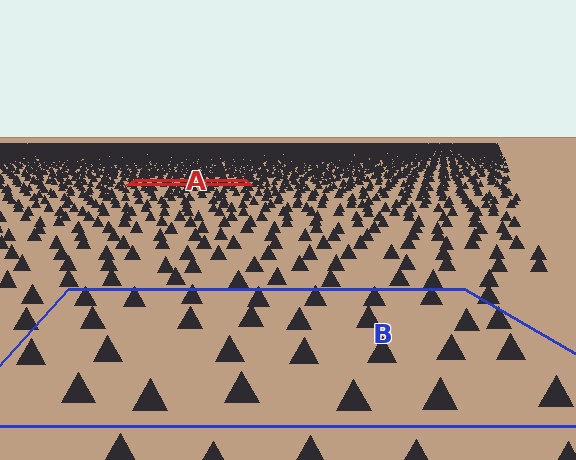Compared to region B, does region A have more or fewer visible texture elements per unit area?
Region A has more texture elements per unit area — they are packed more densely because it is farther away.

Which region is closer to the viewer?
Region B is closer. The texture elements there are larger and more spread out.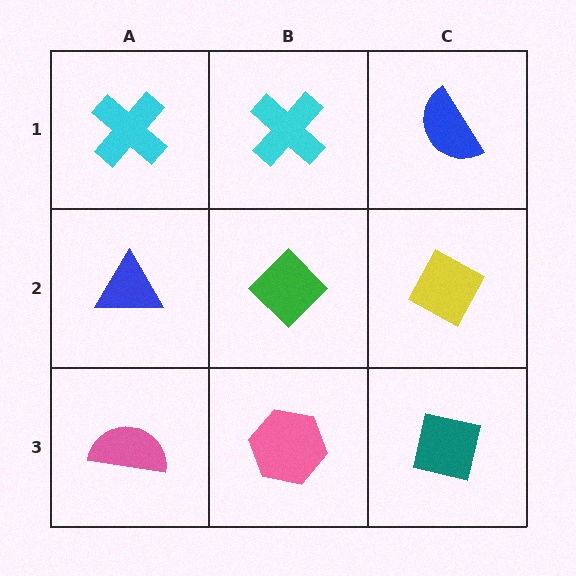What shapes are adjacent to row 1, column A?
A blue triangle (row 2, column A), a cyan cross (row 1, column B).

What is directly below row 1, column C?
A yellow diamond.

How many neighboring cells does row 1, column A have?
2.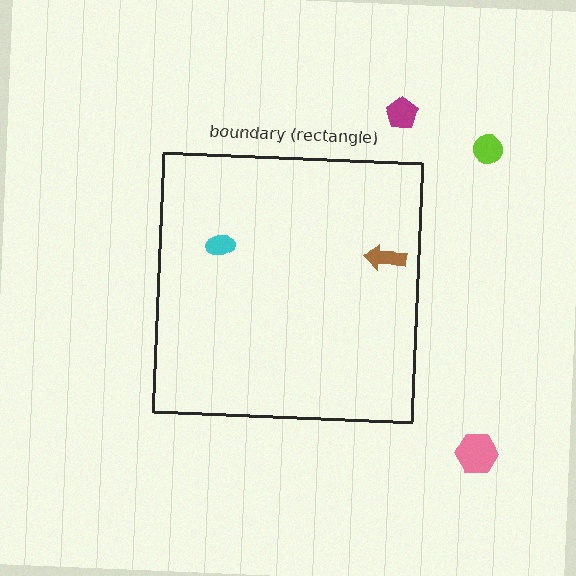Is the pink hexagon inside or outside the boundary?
Outside.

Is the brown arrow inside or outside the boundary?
Inside.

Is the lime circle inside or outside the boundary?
Outside.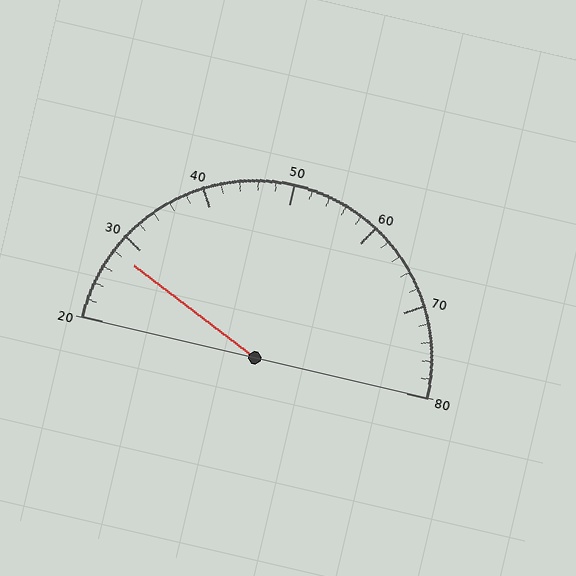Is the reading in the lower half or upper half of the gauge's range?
The reading is in the lower half of the range (20 to 80).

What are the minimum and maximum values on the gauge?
The gauge ranges from 20 to 80.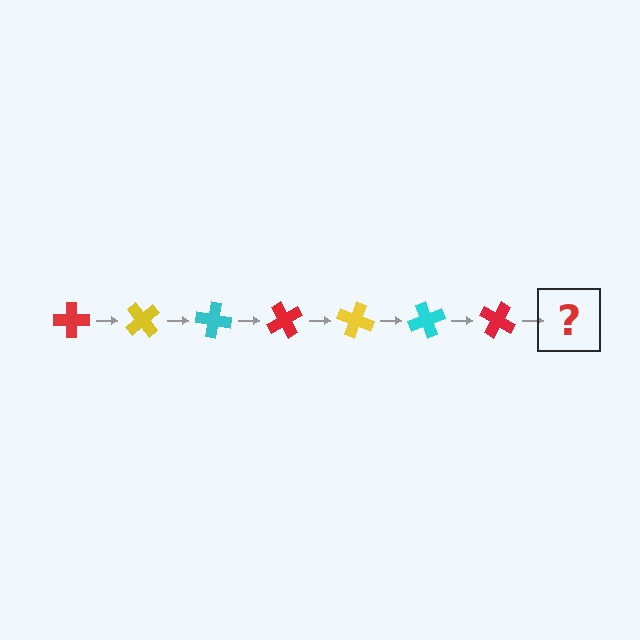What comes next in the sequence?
The next element should be a yellow cross, rotated 350 degrees from the start.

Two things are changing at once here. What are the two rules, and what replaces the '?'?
The two rules are that it rotates 50 degrees each step and the color cycles through red, yellow, and cyan. The '?' should be a yellow cross, rotated 350 degrees from the start.